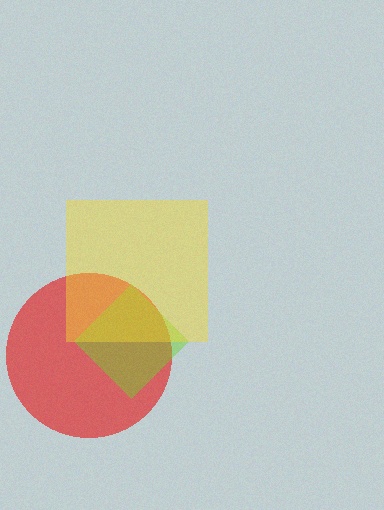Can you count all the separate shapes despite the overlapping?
Yes, there are 3 separate shapes.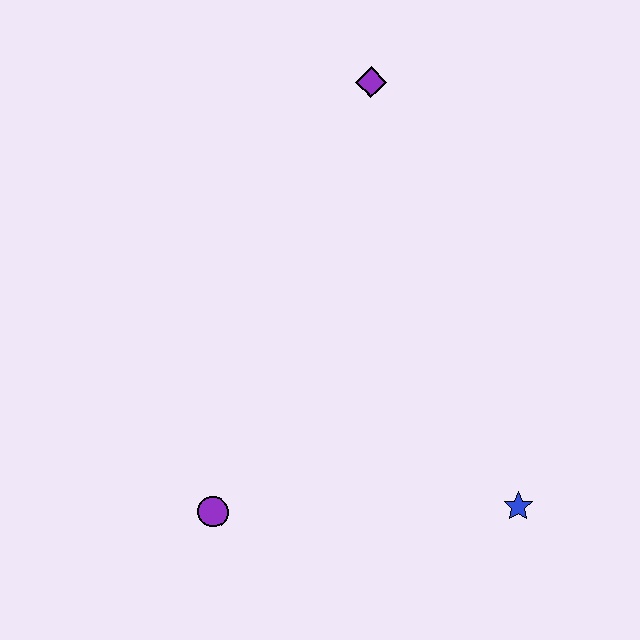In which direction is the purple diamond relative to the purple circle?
The purple diamond is above the purple circle.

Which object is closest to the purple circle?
The blue star is closest to the purple circle.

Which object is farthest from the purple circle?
The purple diamond is farthest from the purple circle.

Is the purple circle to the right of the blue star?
No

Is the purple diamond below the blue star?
No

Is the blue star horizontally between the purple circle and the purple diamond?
No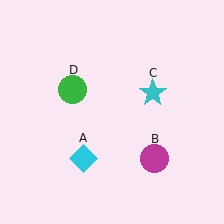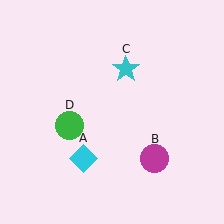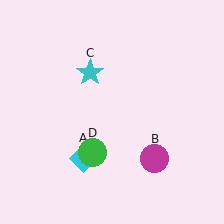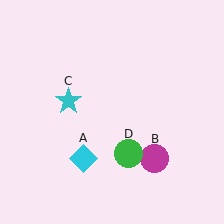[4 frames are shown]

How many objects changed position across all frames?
2 objects changed position: cyan star (object C), green circle (object D).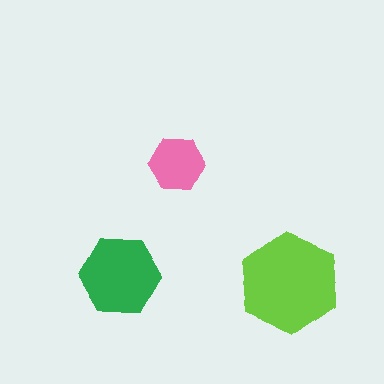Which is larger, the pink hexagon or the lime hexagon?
The lime one.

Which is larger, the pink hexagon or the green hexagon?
The green one.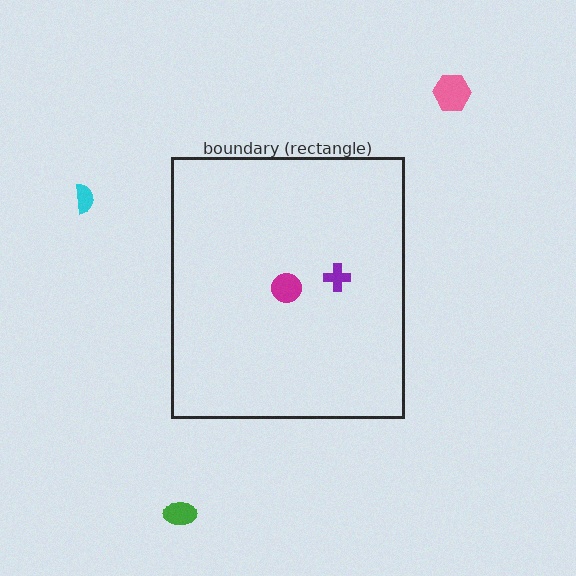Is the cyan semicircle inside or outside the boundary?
Outside.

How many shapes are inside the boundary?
2 inside, 3 outside.